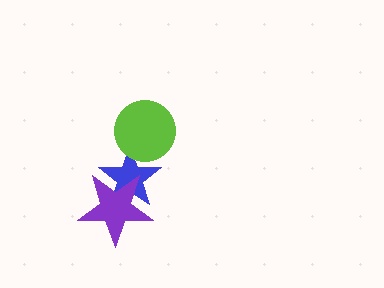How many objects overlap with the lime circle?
1 object overlaps with the lime circle.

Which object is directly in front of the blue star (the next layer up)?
The lime circle is directly in front of the blue star.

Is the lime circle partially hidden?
No, no other shape covers it.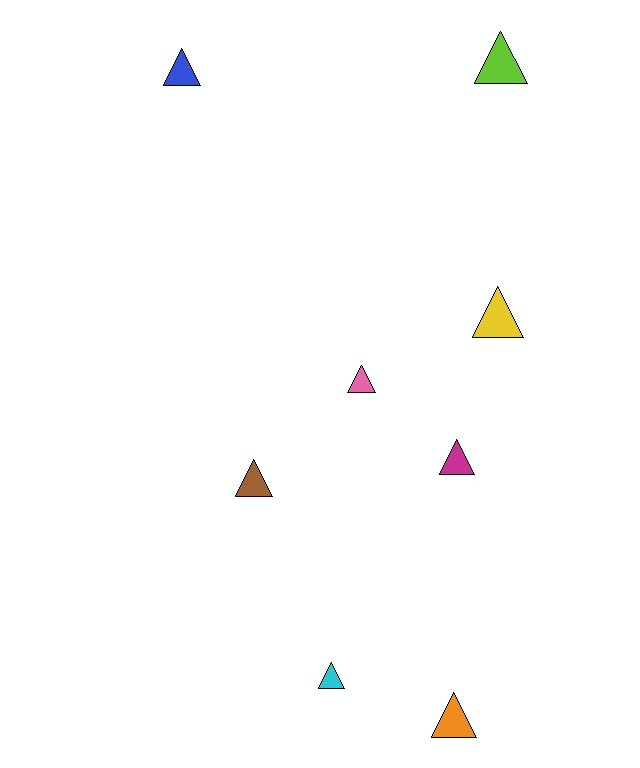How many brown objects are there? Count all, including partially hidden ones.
There is 1 brown object.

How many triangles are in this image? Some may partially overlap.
There are 8 triangles.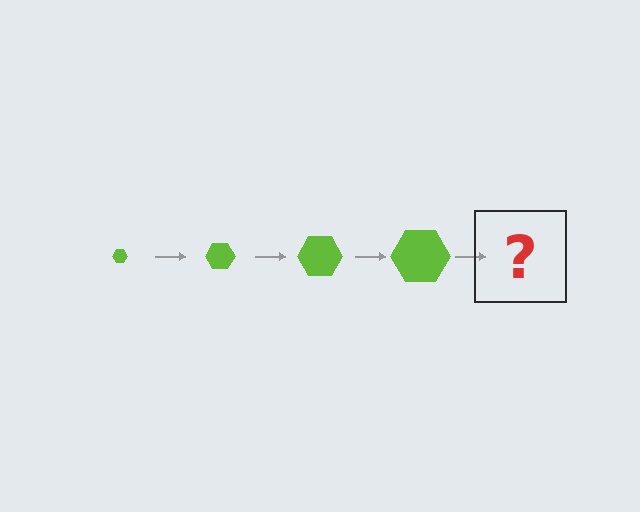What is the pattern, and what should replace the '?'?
The pattern is that the hexagon gets progressively larger each step. The '?' should be a lime hexagon, larger than the previous one.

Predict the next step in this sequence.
The next step is a lime hexagon, larger than the previous one.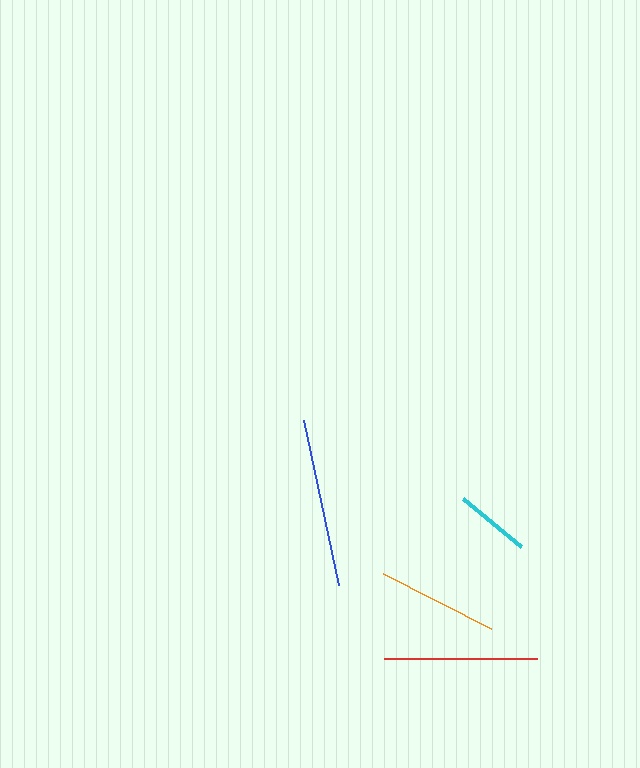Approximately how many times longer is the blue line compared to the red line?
The blue line is approximately 1.1 times the length of the red line.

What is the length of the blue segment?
The blue segment is approximately 169 pixels long.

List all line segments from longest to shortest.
From longest to shortest: blue, red, orange, cyan.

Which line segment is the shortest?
The cyan line is the shortest at approximately 75 pixels.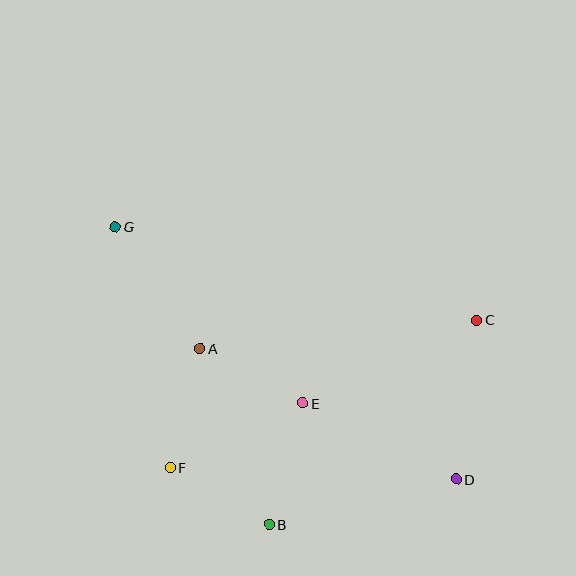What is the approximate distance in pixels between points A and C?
The distance between A and C is approximately 278 pixels.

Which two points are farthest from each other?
Points D and G are farthest from each other.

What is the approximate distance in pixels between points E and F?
The distance between E and F is approximately 147 pixels.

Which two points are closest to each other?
Points B and F are closest to each other.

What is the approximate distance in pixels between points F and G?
The distance between F and G is approximately 247 pixels.